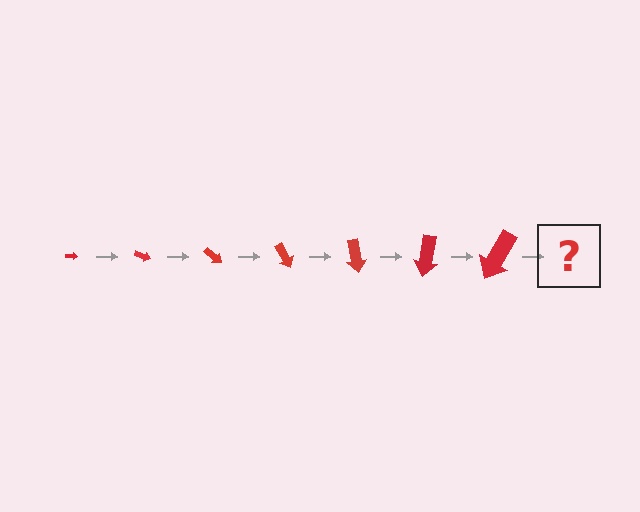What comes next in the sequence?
The next element should be an arrow, larger than the previous one and rotated 140 degrees from the start.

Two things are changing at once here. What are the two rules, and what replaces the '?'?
The two rules are that the arrow grows larger each step and it rotates 20 degrees each step. The '?' should be an arrow, larger than the previous one and rotated 140 degrees from the start.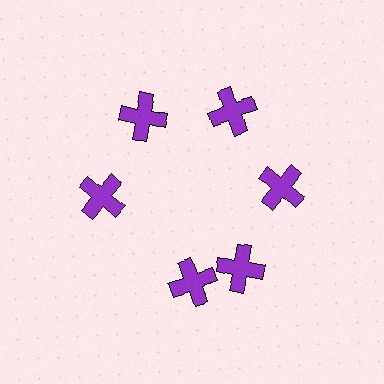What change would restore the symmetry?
The symmetry would be restored by rotating it back into even spacing with its neighbors so that all 6 crosses sit at equal angles and equal distance from the center.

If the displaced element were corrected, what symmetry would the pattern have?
It would have 6-fold rotational symmetry — the pattern would map onto itself every 60 degrees.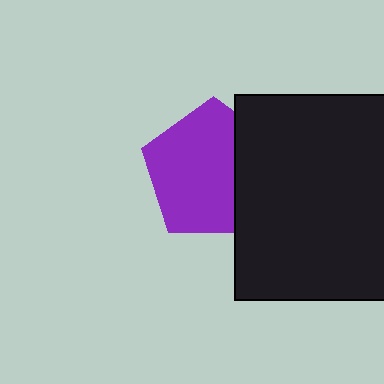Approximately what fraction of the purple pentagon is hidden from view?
Roughly 31% of the purple pentagon is hidden behind the black rectangle.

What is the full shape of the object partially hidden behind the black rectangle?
The partially hidden object is a purple pentagon.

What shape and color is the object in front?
The object in front is a black rectangle.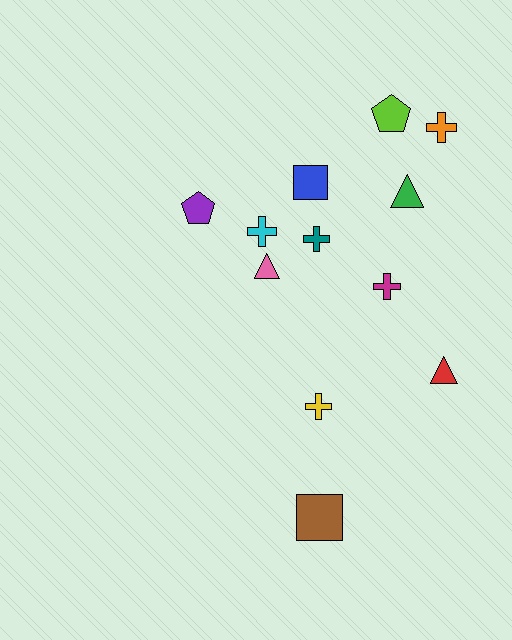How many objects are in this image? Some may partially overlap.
There are 12 objects.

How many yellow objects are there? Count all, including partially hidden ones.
There is 1 yellow object.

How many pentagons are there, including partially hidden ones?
There are 2 pentagons.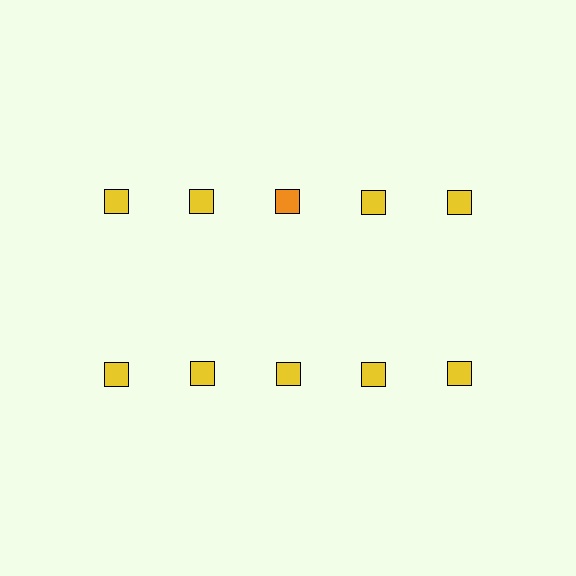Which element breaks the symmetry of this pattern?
The orange square in the top row, center column breaks the symmetry. All other shapes are yellow squares.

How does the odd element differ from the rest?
It has a different color: orange instead of yellow.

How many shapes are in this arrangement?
There are 10 shapes arranged in a grid pattern.